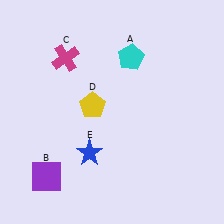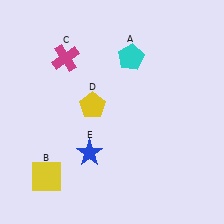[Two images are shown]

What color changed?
The square (B) changed from purple in Image 1 to yellow in Image 2.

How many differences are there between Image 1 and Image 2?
There is 1 difference between the two images.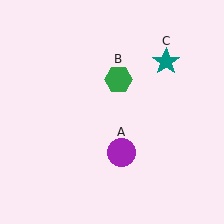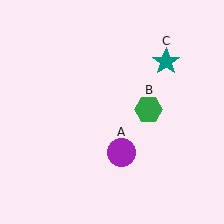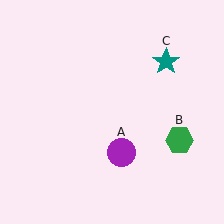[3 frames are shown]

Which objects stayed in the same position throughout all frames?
Purple circle (object A) and teal star (object C) remained stationary.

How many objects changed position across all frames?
1 object changed position: green hexagon (object B).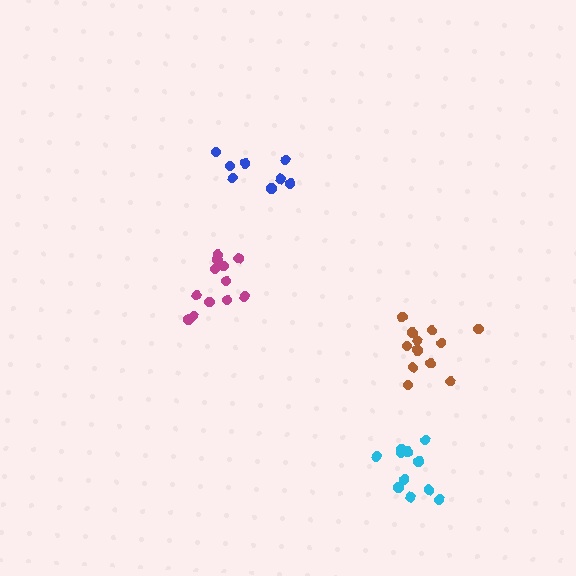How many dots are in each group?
Group 1: 8 dots, Group 2: 11 dots, Group 3: 12 dots, Group 4: 12 dots (43 total).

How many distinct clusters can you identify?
There are 4 distinct clusters.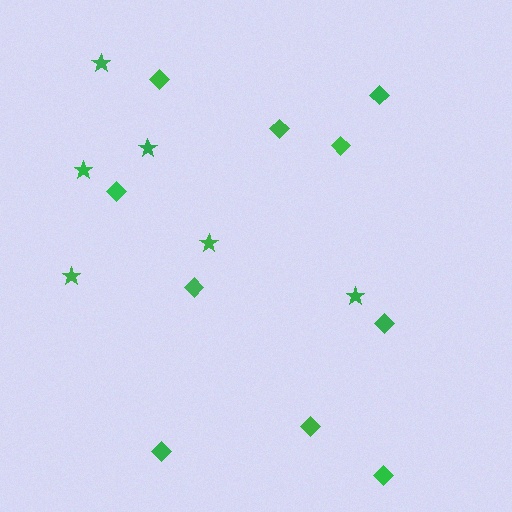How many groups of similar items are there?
There are 2 groups: one group of stars (6) and one group of diamonds (10).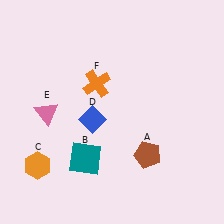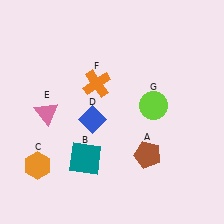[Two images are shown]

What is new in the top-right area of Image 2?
A lime circle (G) was added in the top-right area of Image 2.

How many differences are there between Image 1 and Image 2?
There is 1 difference between the two images.